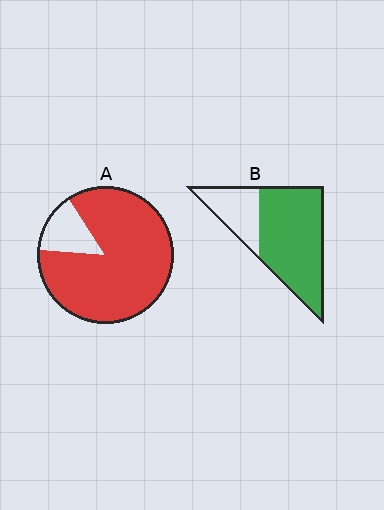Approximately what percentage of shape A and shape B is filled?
A is approximately 85% and B is approximately 70%.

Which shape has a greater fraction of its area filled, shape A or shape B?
Shape A.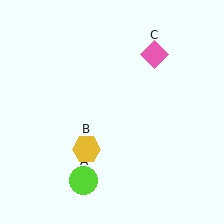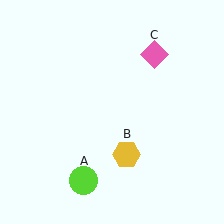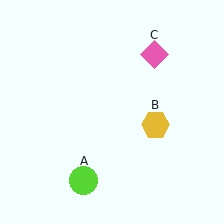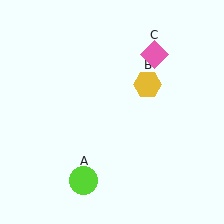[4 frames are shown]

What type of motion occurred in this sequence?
The yellow hexagon (object B) rotated counterclockwise around the center of the scene.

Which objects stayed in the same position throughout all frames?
Lime circle (object A) and pink diamond (object C) remained stationary.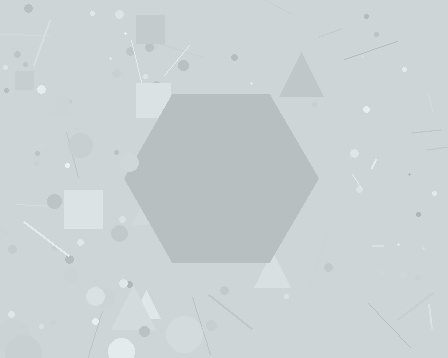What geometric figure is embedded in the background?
A hexagon is embedded in the background.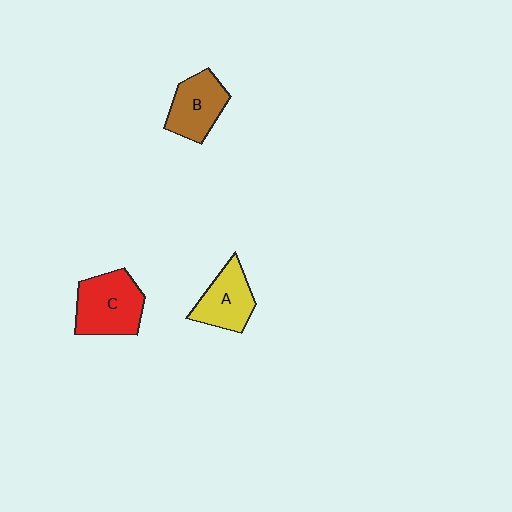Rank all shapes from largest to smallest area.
From largest to smallest: C (red), B (brown), A (yellow).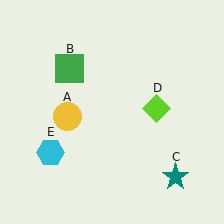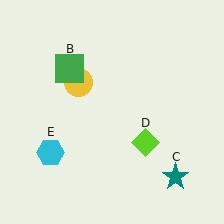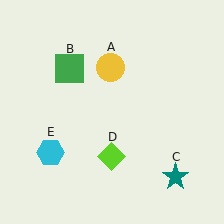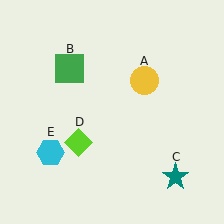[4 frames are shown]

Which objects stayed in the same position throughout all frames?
Green square (object B) and teal star (object C) and cyan hexagon (object E) remained stationary.